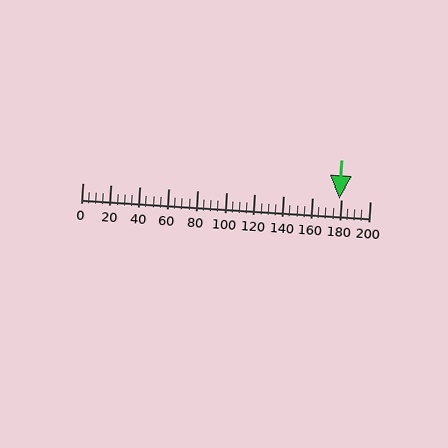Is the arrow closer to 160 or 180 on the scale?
The arrow is closer to 180.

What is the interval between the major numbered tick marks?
The major tick marks are spaced 20 units apart.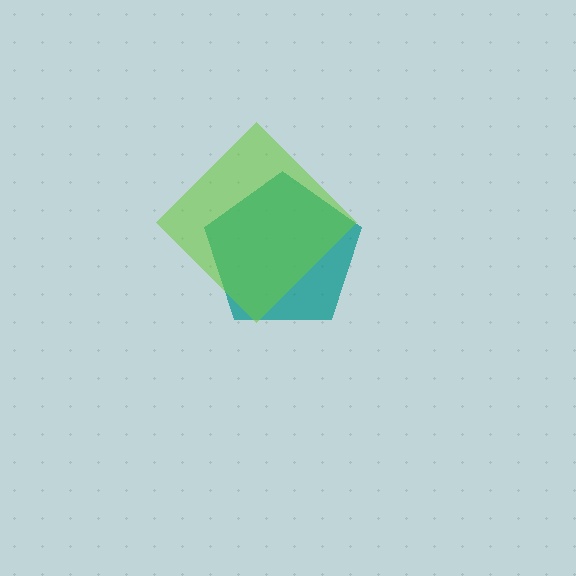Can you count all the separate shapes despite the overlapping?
Yes, there are 2 separate shapes.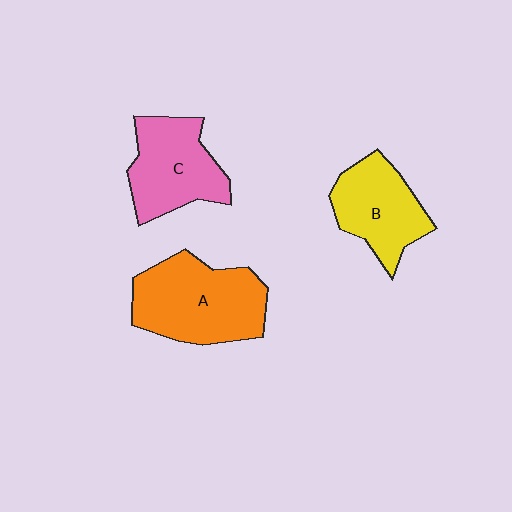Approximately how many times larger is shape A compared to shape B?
Approximately 1.4 times.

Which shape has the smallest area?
Shape B (yellow).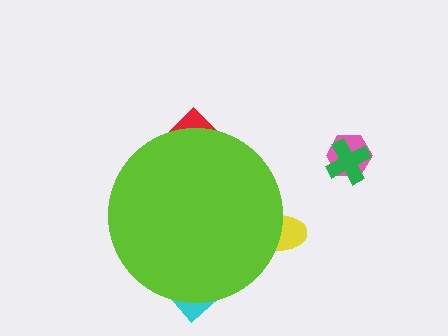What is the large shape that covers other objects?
A lime circle.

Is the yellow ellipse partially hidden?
Yes, the yellow ellipse is partially hidden behind the lime circle.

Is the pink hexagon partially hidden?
No, the pink hexagon is fully visible.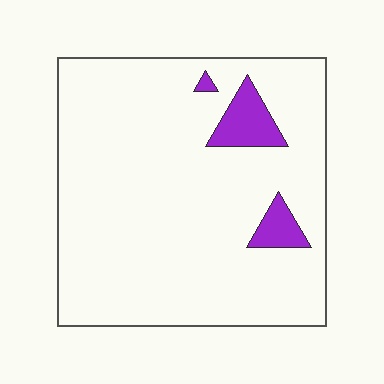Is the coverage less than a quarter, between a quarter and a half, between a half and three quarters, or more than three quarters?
Less than a quarter.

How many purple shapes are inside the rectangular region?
3.